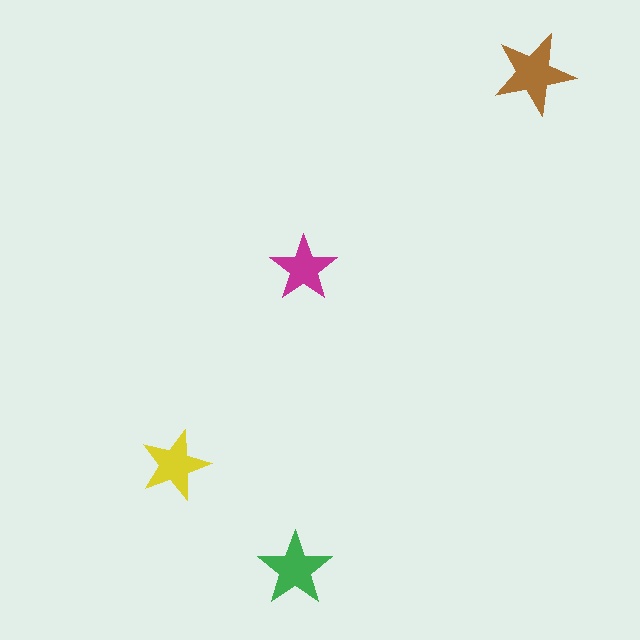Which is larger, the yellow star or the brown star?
The brown one.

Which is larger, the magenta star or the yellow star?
The yellow one.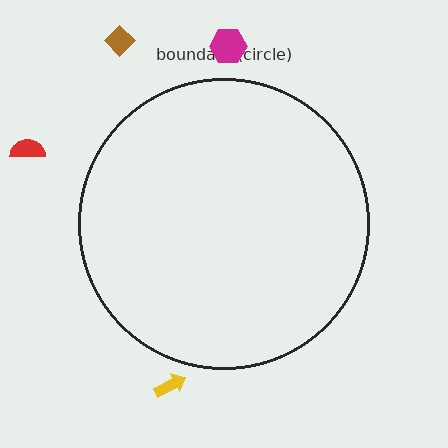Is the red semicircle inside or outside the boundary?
Outside.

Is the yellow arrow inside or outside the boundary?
Outside.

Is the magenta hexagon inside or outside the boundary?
Outside.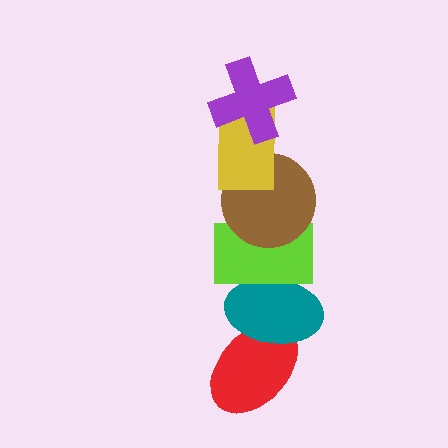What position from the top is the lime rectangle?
The lime rectangle is 4th from the top.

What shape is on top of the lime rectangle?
The brown circle is on top of the lime rectangle.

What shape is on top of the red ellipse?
The teal ellipse is on top of the red ellipse.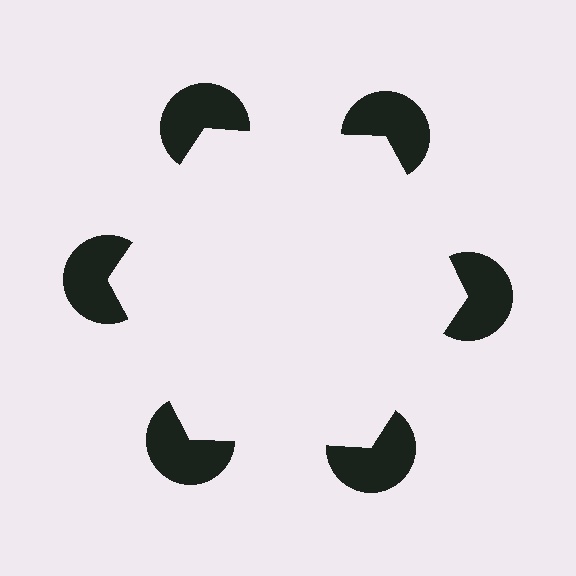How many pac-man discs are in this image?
There are 6 — one at each vertex of the illusory hexagon.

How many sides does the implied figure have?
6 sides.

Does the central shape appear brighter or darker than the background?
It typically appears slightly brighter than the background, even though no actual brightness change is drawn.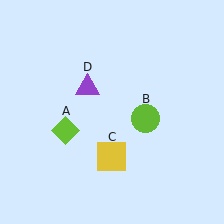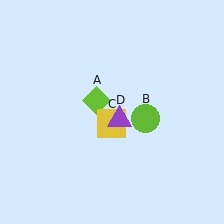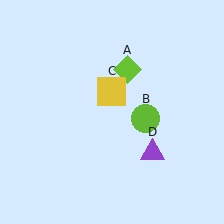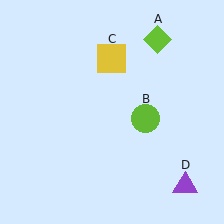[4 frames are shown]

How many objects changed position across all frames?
3 objects changed position: lime diamond (object A), yellow square (object C), purple triangle (object D).